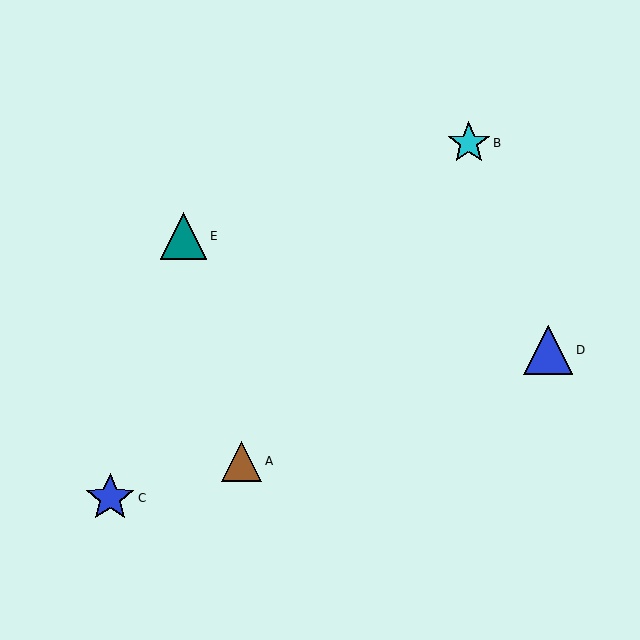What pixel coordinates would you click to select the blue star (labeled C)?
Click at (110, 498) to select the blue star C.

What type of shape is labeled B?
Shape B is a cyan star.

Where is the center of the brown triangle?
The center of the brown triangle is at (242, 461).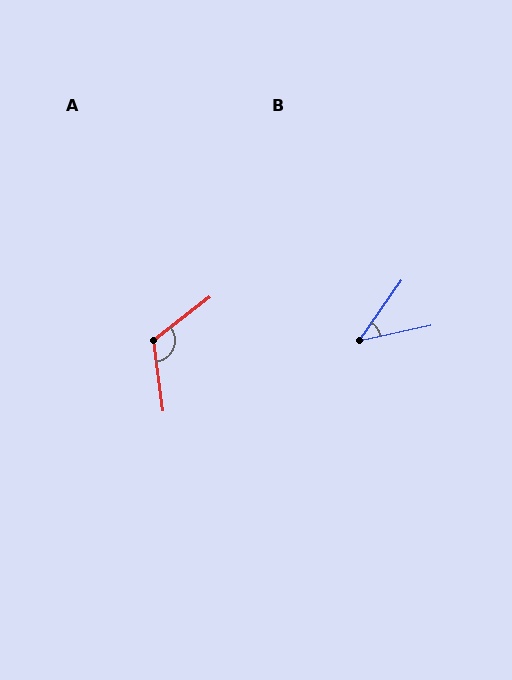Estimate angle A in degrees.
Approximately 120 degrees.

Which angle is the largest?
A, at approximately 120 degrees.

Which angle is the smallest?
B, at approximately 43 degrees.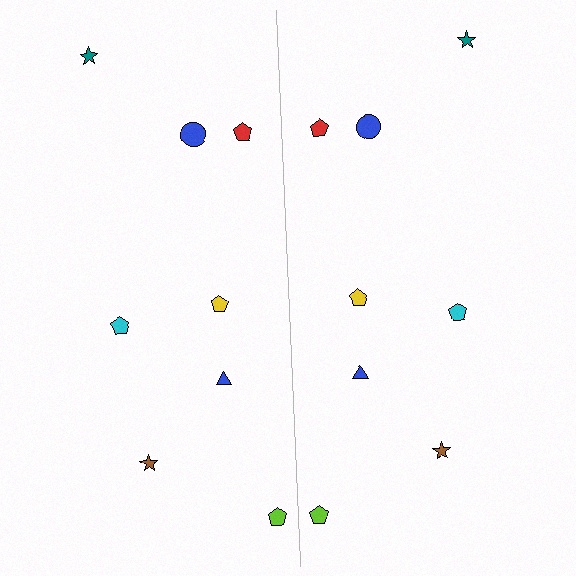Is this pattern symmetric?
Yes, this pattern has bilateral (reflection) symmetry.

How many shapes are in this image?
There are 16 shapes in this image.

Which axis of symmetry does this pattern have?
The pattern has a vertical axis of symmetry running through the center of the image.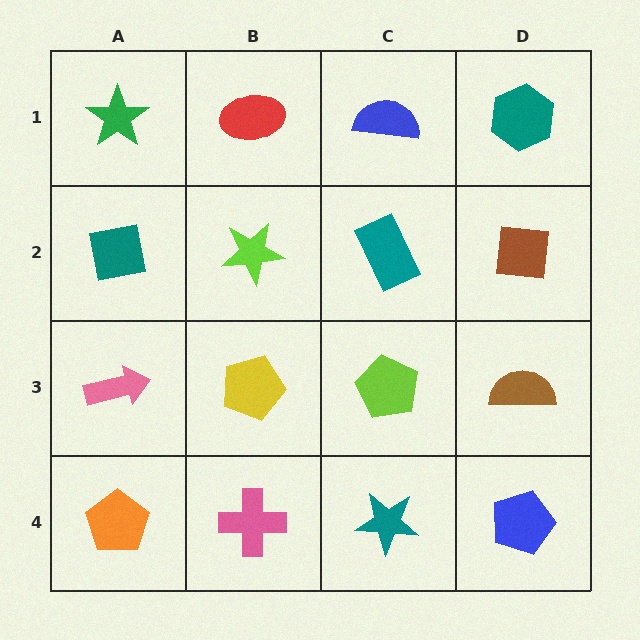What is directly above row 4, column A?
A pink arrow.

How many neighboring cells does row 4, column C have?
3.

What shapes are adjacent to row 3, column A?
A teal square (row 2, column A), an orange pentagon (row 4, column A), a yellow pentagon (row 3, column B).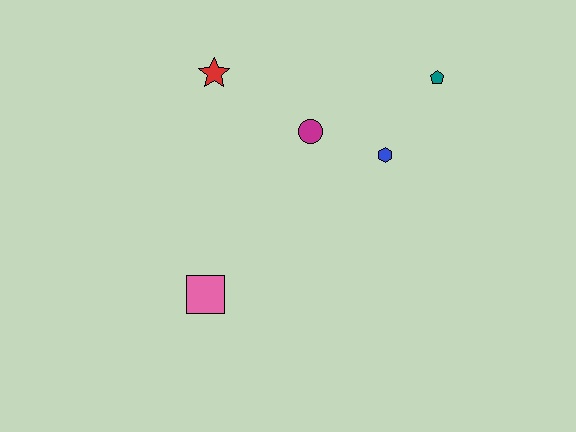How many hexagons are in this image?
There is 1 hexagon.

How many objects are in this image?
There are 5 objects.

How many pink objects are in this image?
There is 1 pink object.